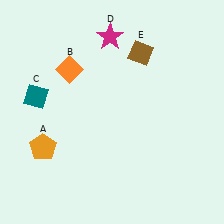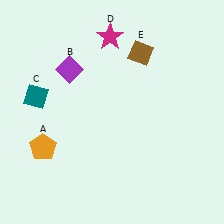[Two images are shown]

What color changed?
The diamond (B) changed from orange in Image 1 to purple in Image 2.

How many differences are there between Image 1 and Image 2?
There is 1 difference between the two images.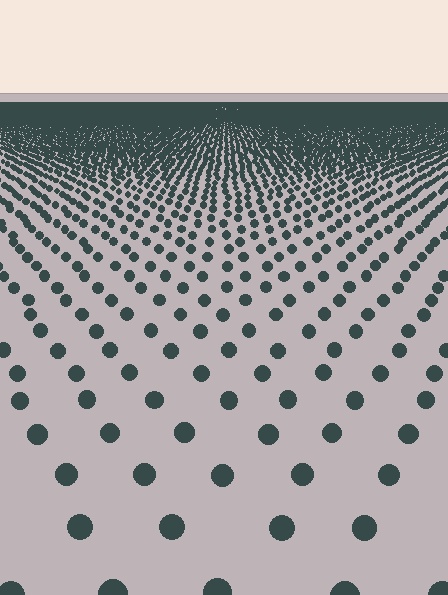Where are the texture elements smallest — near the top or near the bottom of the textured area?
Near the top.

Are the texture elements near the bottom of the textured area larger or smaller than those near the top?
Larger. Near the bottom, elements are closer to the viewer and appear at a bigger on-screen size.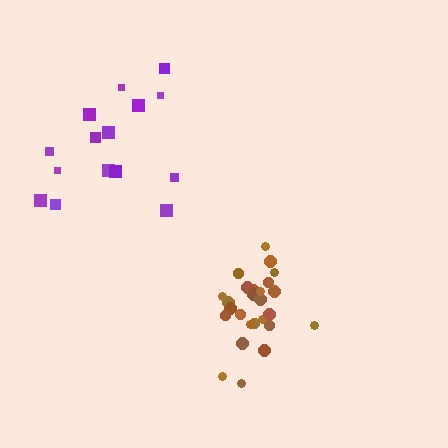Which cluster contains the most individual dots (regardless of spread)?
Brown (26).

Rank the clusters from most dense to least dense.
brown, purple.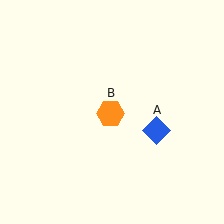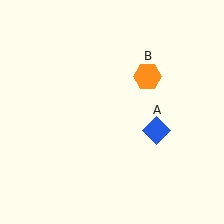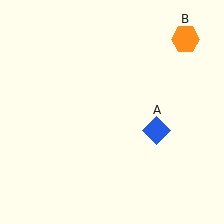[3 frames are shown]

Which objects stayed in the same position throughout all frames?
Blue diamond (object A) remained stationary.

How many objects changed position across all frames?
1 object changed position: orange hexagon (object B).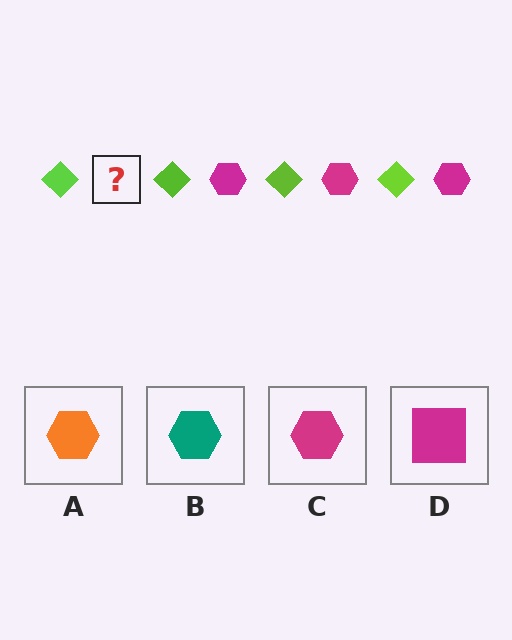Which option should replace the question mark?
Option C.